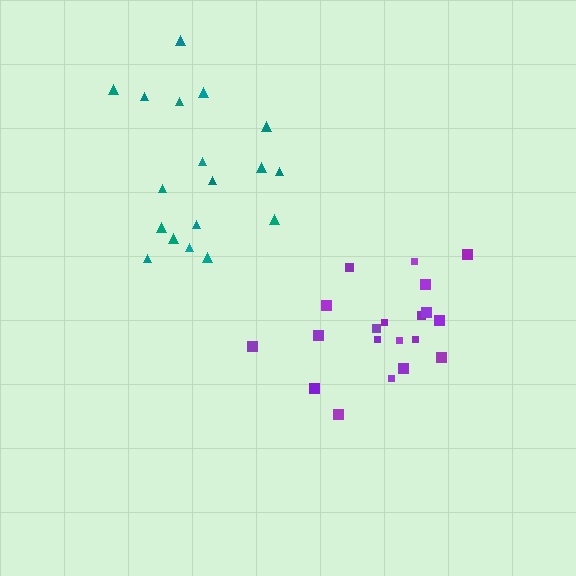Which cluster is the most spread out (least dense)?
Teal.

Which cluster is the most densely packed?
Purple.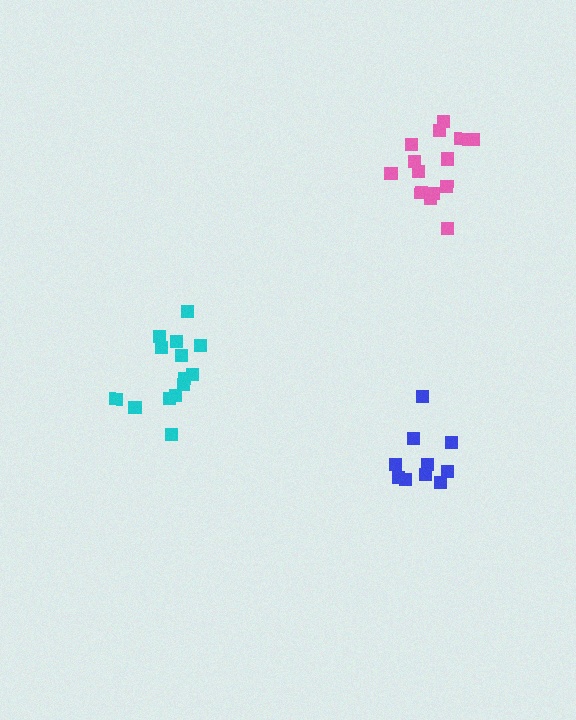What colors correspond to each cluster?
The clusters are colored: blue, cyan, pink.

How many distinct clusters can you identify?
There are 3 distinct clusters.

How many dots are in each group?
Group 1: 10 dots, Group 2: 14 dots, Group 3: 14 dots (38 total).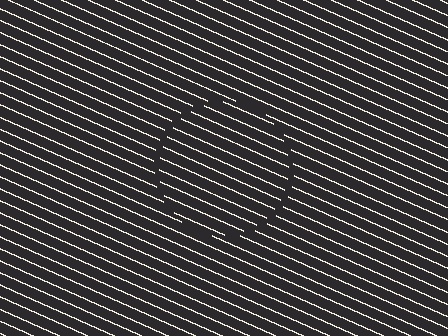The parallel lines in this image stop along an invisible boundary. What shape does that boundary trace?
An illusory circle. The interior of the shape contains the same grating, shifted by half a period — the contour is defined by the phase discontinuity where line-ends from the inner and outer gratings abut.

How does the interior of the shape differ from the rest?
The interior of the shape contains the same grating, shifted by half a period — the contour is defined by the phase discontinuity where line-ends from the inner and outer gratings abut.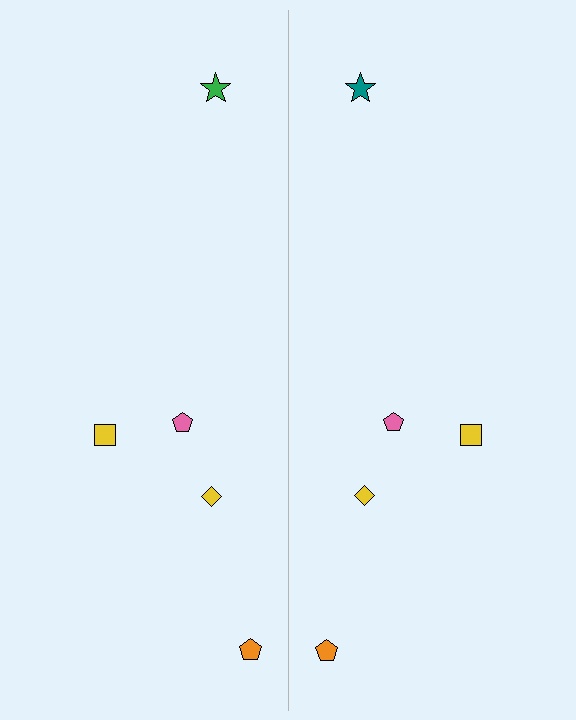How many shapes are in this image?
There are 10 shapes in this image.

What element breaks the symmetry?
The teal star on the right side breaks the symmetry — its mirror counterpart is green.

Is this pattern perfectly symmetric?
No, the pattern is not perfectly symmetric. The teal star on the right side breaks the symmetry — its mirror counterpart is green.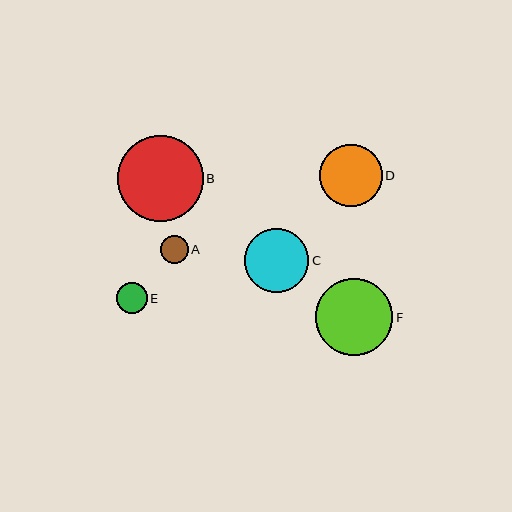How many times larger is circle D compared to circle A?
Circle D is approximately 2.2 times the size of circle A.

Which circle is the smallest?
Circle A is the smallest with a size of approximately 28 pixels.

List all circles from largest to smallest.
From largest to smallest: B, F, C, D, E, A.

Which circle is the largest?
Circle B is the largest with a size of approximately 86 pixels.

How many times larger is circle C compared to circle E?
Circle C is approximately 2.1 times the size of circle E.